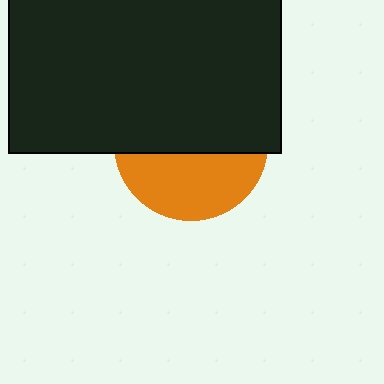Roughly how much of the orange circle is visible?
A small part of it is visible (roughly 42%).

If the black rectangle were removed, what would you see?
You would see the complete orange circle.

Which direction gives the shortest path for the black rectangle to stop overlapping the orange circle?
Moving up gives the shortest separation.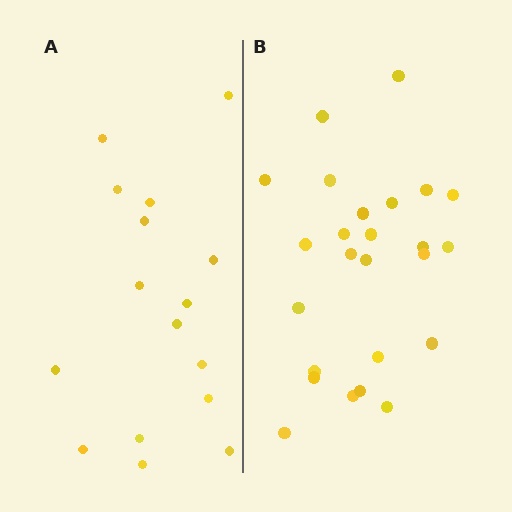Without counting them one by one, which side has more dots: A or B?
Region B (the right region) has more dots.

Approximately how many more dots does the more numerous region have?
Region B has roughly 8 or so more dots than region A.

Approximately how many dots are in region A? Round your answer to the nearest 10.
About 20 dots. (The exact count is 16, which rounds to 20.)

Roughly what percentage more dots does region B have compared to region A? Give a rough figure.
About 55% more.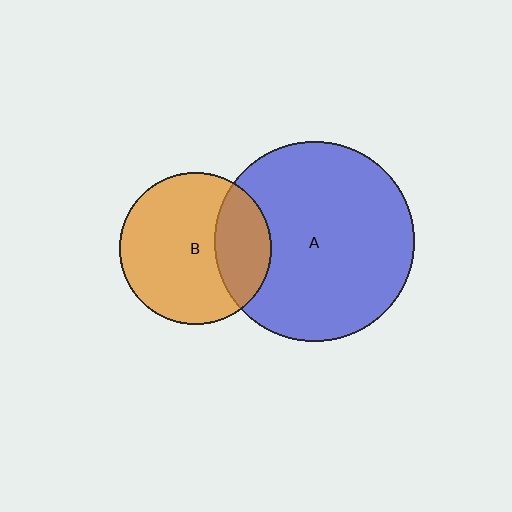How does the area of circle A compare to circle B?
Approximately 1.7 times.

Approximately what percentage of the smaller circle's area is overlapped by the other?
Approximately 25%.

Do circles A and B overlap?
Yes.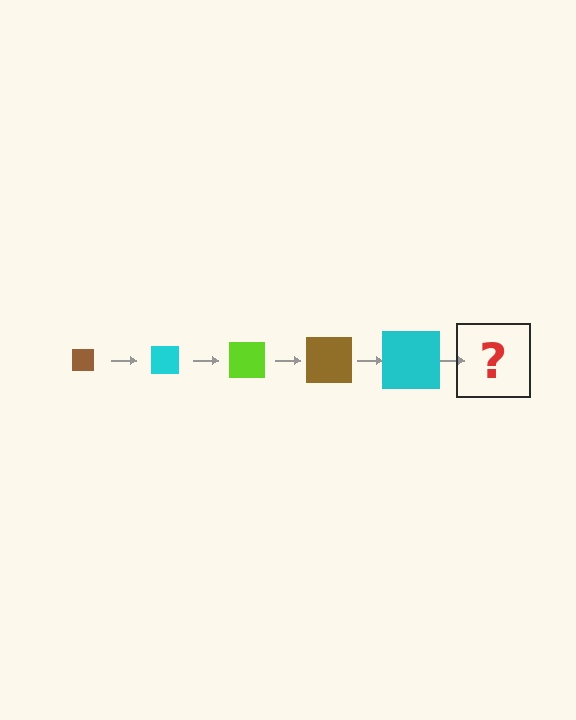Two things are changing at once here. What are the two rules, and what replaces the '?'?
The two rules are that the square grows larger each step and the color cycles through brown, cyan, and lime. The '?' should be a lime square, larger than the previous one.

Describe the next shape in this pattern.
It should be a lime square, larger than the previous one.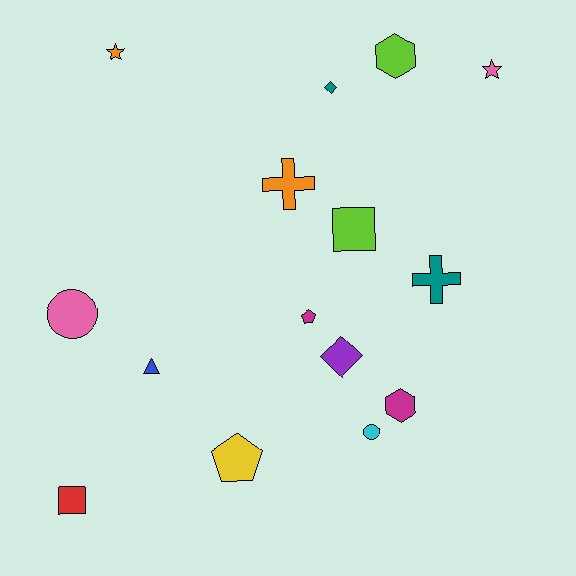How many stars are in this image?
There are 2 stars.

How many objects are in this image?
There are 15 objects.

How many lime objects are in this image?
There are 2 lime objects.